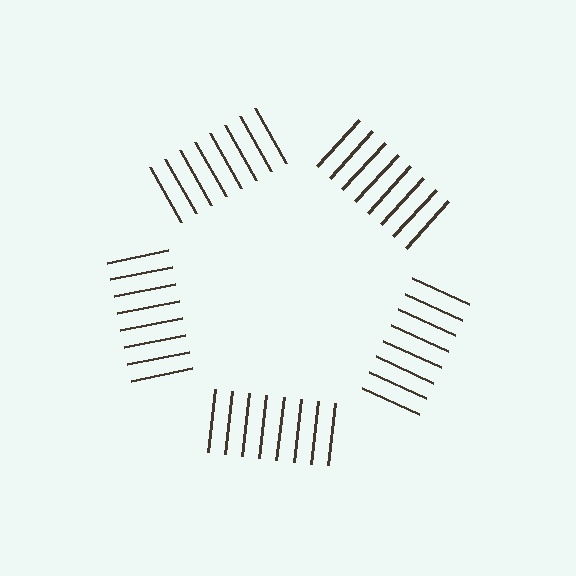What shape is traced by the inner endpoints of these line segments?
An illusory pentagon — the line segments terminate on its edges but no continuous stroke is drawn.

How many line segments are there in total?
40 — 8 along each of the 5 edges.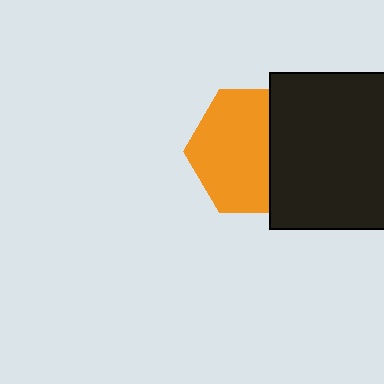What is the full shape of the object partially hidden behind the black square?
The partially hidden object is an orange hexagon.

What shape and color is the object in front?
The object in front is a black square.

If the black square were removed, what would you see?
You would see the complete orange hexagon.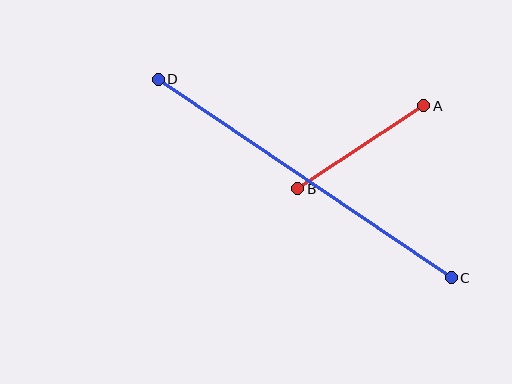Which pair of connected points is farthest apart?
Points C and D are farthest apart.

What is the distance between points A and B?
The distance is approximately 150 pixels.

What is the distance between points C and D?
The distance is approximately 354 pixels.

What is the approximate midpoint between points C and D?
The midpoint is at approximately (305, 178) pixels.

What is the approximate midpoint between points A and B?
The midpoint is at approximately (361, 147) pixels.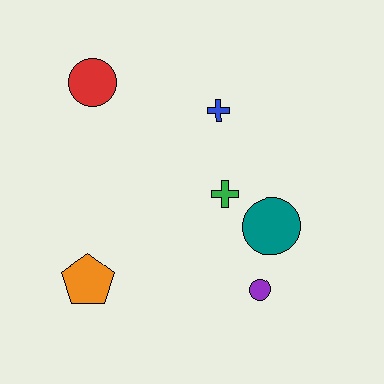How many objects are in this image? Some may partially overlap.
There are 6 objects.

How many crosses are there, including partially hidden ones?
There are 2 crosses.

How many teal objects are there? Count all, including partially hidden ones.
There is 1 teal object.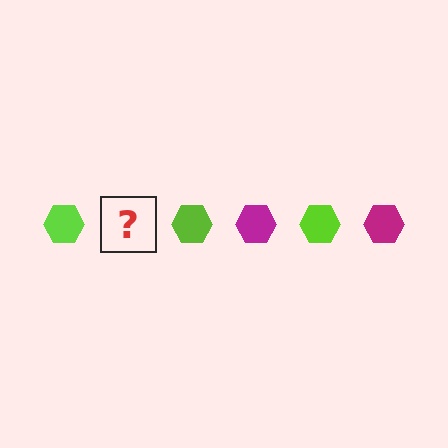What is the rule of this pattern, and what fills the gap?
The rule is that the pattern cycles through lime, magenta hexagons. The gap should be filled with a magenta hexagon.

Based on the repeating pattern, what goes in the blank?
The blank should be a magenta hexagon.